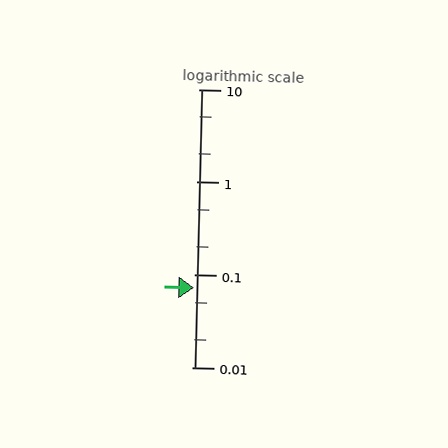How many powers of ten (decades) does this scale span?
The scale spans 3 decades, from 0.01 to 10.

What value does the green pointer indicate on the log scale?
The pointer indicates approximately 0.072.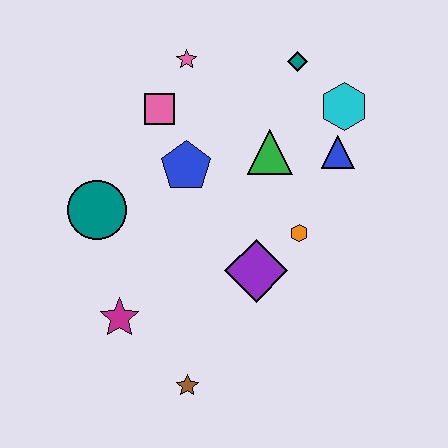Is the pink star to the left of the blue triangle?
Yes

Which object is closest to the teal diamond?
The cyan hexagon is closest to the teal diamond.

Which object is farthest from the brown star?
The teal diamond is farthest from the brown star.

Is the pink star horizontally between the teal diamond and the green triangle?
No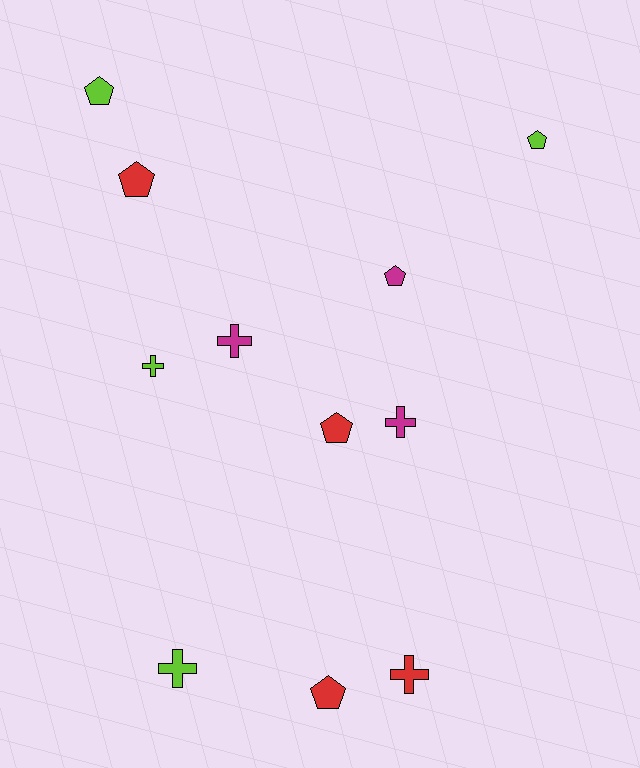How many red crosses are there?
There is 1 red cross.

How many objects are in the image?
There are 11 objects.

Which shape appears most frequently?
Pentagon, with 6 objects.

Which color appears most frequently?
Lime, with 4 objects.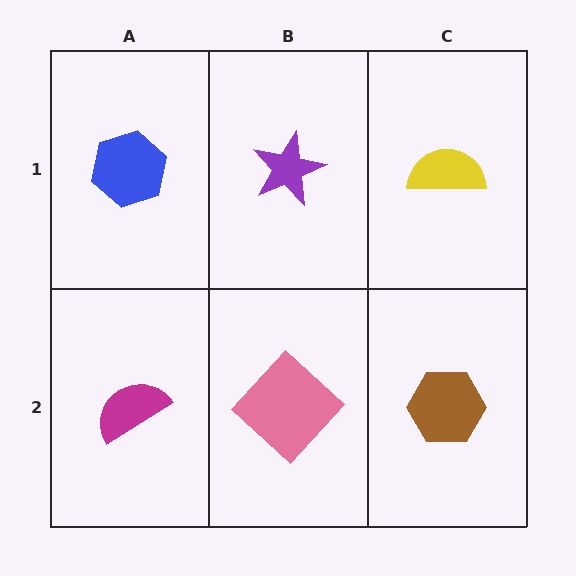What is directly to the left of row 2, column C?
A pink diamond.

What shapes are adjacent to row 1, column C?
A brown hexagon (row 2, column C), a purple star (row 1, column B).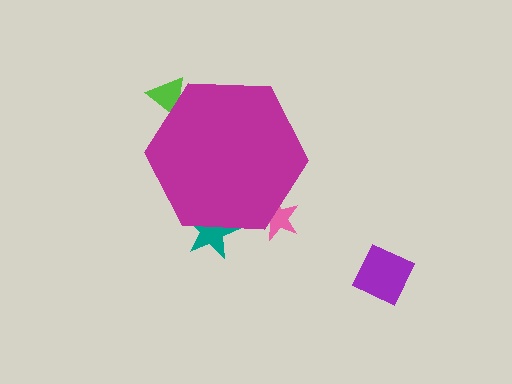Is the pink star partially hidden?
Yes, the pink star is partially hidden behind the magenta hexagon.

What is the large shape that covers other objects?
A magenta hexagon.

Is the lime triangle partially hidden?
Yes, the lime triangle is partially hidden behind the magenta hexagon.